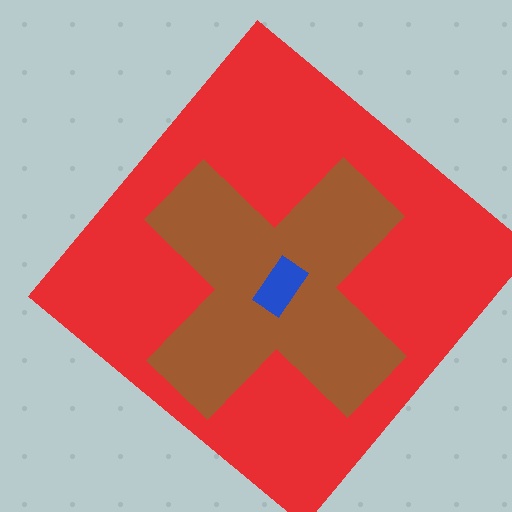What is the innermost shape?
The blue rectangle.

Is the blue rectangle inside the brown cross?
Yes.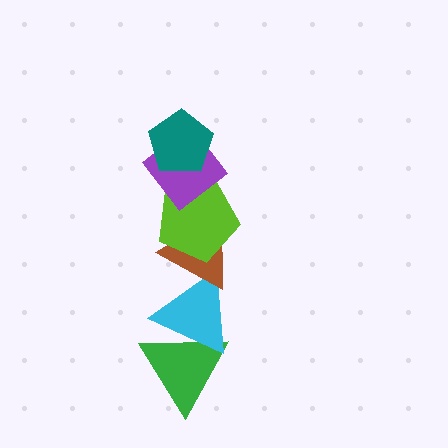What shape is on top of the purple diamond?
The teal pentagon is on top of the purple diamond.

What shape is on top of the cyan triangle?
The brown triangle is on top of the cyan triangle.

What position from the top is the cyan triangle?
The cyan triangle is 5th from the top.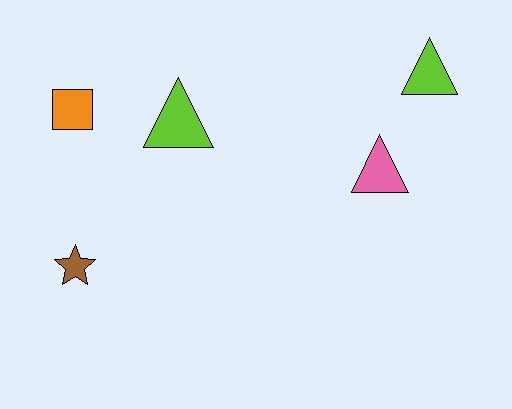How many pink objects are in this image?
There is 1 pink object.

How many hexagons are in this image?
There are no hexagons.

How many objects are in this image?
There are 5 objects.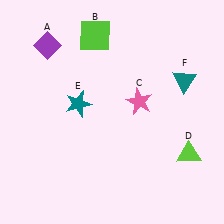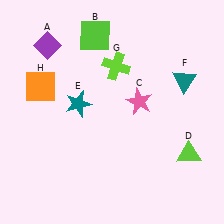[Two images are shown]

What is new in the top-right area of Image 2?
A lime cross (G) was added in the top-right area of Image 2.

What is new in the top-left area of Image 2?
An orange square (H) was added in the top-left area of Image 2.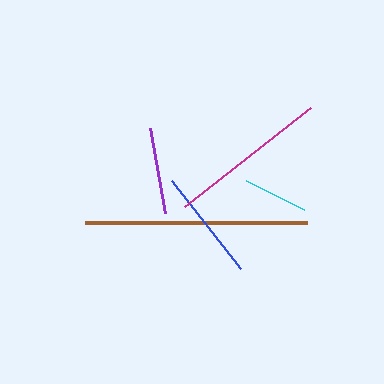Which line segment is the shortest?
The cyan line is the shortest at approximately 65 pixels.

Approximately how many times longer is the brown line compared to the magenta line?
The brown line is approximately 1.4 times the length of the magenta line.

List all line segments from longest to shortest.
From longest to shortest: brown, magenta, blue, purple, cyan.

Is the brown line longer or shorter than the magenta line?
The brown line is longer than the magenta line.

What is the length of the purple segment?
The purple segment is approximately 86 pixels long.